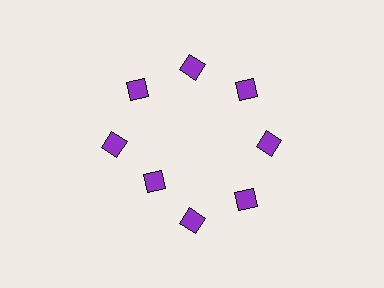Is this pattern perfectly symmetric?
No. The 8 purple diamonds are arranged in a ring, but one element near the 8 o'clock position is pulled inward toward the center, breaking the 8-fold rotational symmetry.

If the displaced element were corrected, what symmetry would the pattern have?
It would have 8-fold rotational symmetry — the pattern would map onto itself every 45 degrees.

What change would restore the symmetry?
The symmetry would be restored by moving it outward, back onto the ring so that all 8 diamonds sit at equal angles and equal distance from the center.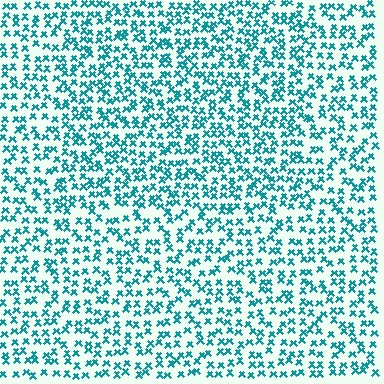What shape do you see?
I see a rectangle.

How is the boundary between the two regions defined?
The boundary is defined by a change in element density (approximately 1.4x ratio). All elements are the same color, size, and shape.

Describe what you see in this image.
The image contains small teal elements arranged at two different densities. A rectangle-shaped region is visible where the elements are more densely packed than the surrounding area.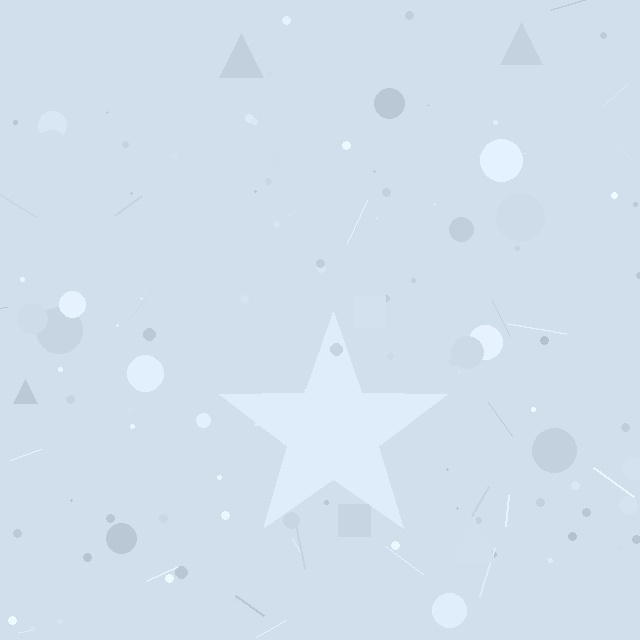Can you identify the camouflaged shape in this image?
The camouflaged shape is a star.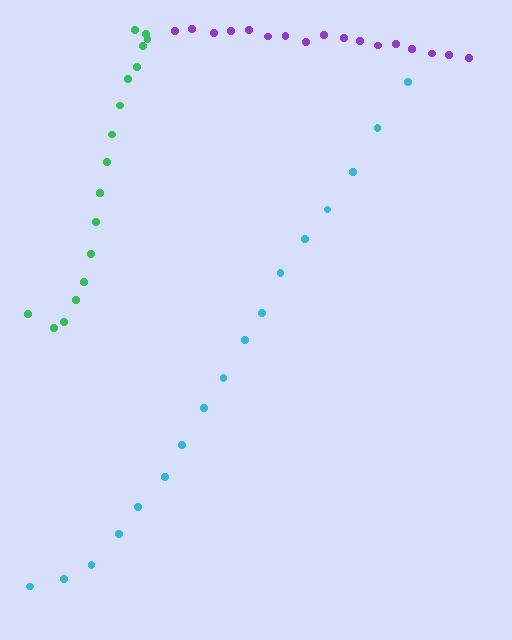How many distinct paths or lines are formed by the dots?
There are 3 distinct paths.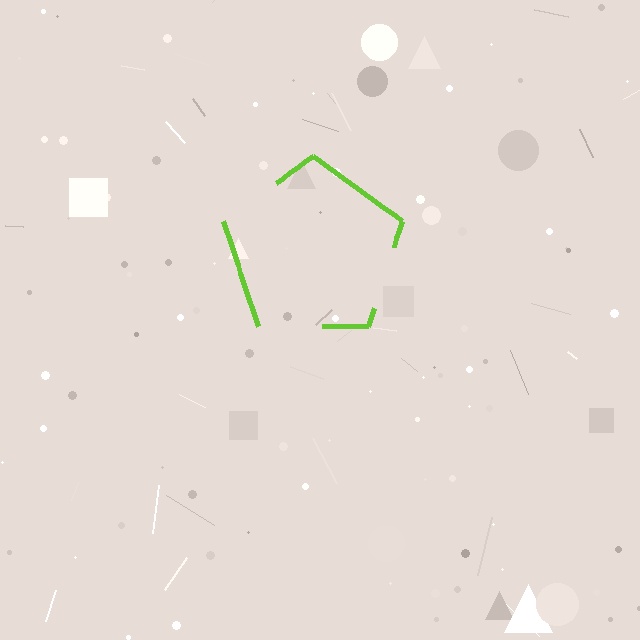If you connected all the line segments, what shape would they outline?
They would outline a pentagon.